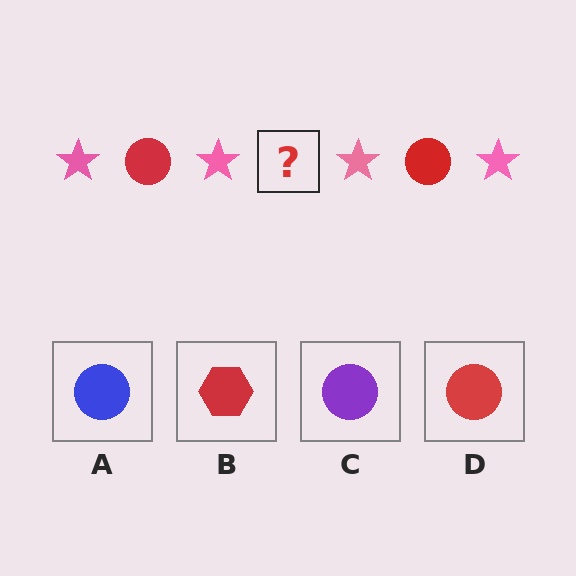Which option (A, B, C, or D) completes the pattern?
D.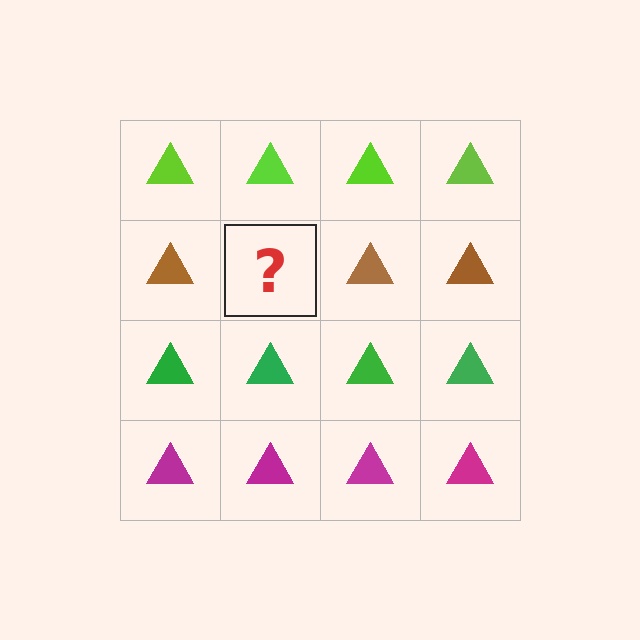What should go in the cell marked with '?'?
The missing cell should contain a brown triangle.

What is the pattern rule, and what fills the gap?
The rule is that each row has a consistent color. The gap should be filled with a brown triangle.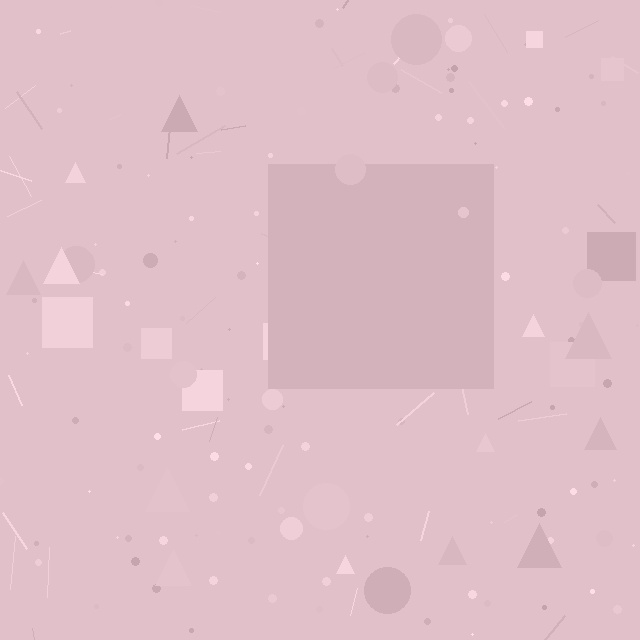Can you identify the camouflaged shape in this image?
The camouflaged shape is a square.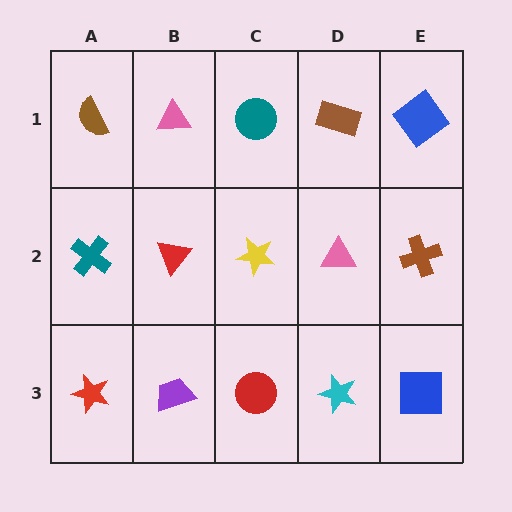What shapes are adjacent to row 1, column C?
A yellow star (row 2, column C), a pink triangle (row 1, column B), a brown rectangle (row 1, column D).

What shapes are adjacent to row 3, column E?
A brown cross (row 2, column E), a cyan star (row 3, column D).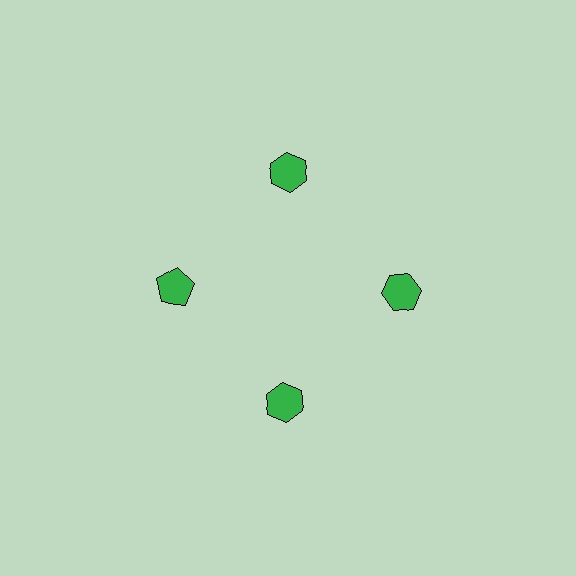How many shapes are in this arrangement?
There are 4 shapes arranged in a ring pattern.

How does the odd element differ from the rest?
It has a different shape: pentagon instead of hexagon.